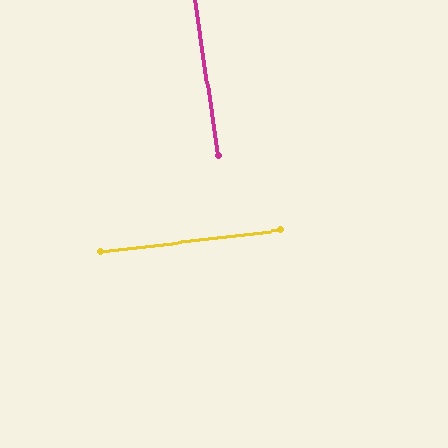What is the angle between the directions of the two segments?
Approximately 88 degrees.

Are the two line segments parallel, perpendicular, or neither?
Perpendicular — they meet at approximately 88°.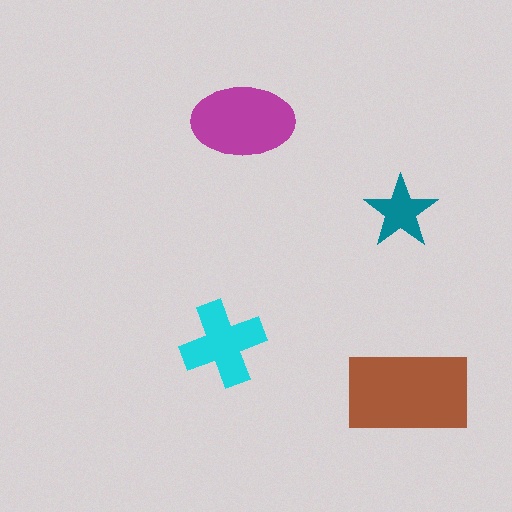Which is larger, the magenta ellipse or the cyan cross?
The magenta ellipse.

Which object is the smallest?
The teal star.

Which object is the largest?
The brown rectangle.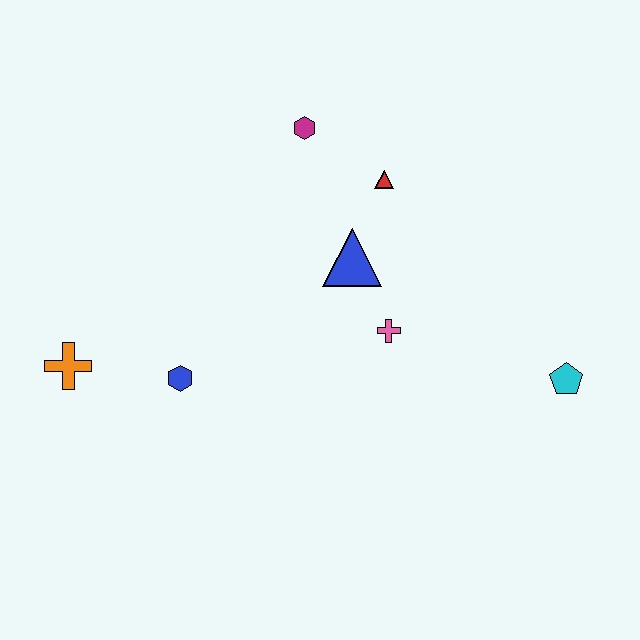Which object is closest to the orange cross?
The blue hexagon is closest to the orange cross.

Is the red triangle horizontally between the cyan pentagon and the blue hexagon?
Yes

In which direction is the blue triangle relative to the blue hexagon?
The blue triangle is to the right of the blue hexagon.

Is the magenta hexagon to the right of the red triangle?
No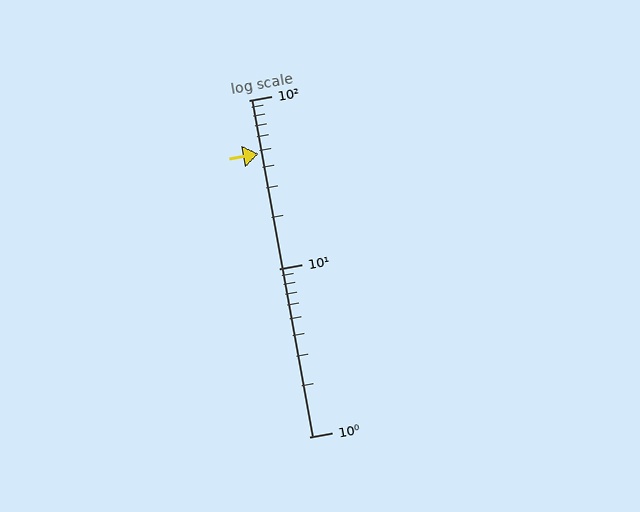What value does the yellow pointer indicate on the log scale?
The pointer indicates approximately 48.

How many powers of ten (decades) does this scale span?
The scale spans 2 decades, from 1 to 100.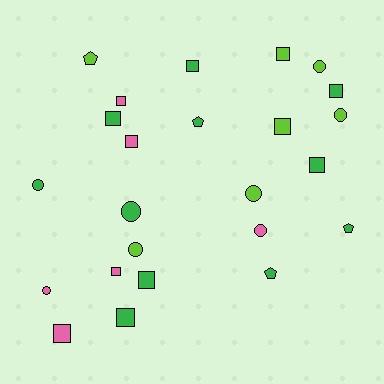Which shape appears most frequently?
Square, with 12 objects.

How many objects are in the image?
There are 24 objects.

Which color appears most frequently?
Green, with 11 objects.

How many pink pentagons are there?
There are no pink pentagons.